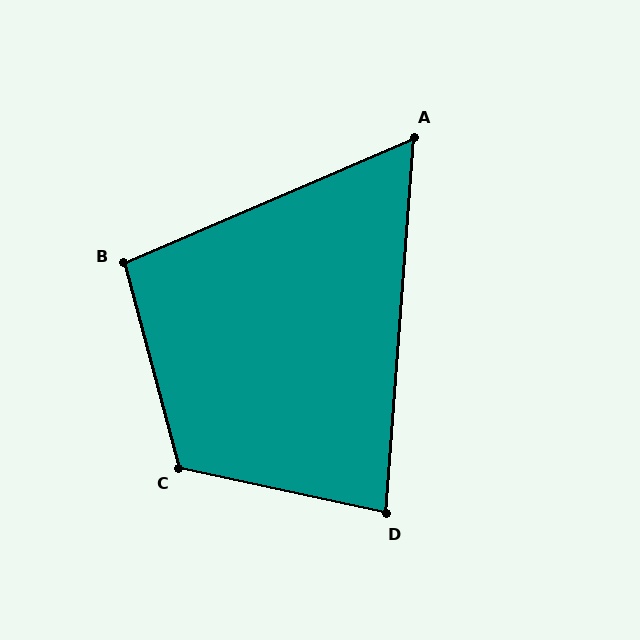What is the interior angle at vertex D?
Approximately 82 degrees (acute).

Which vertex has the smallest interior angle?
A, at approximately 63 degrees.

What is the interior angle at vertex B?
Approximately 98 degrees (obtuse).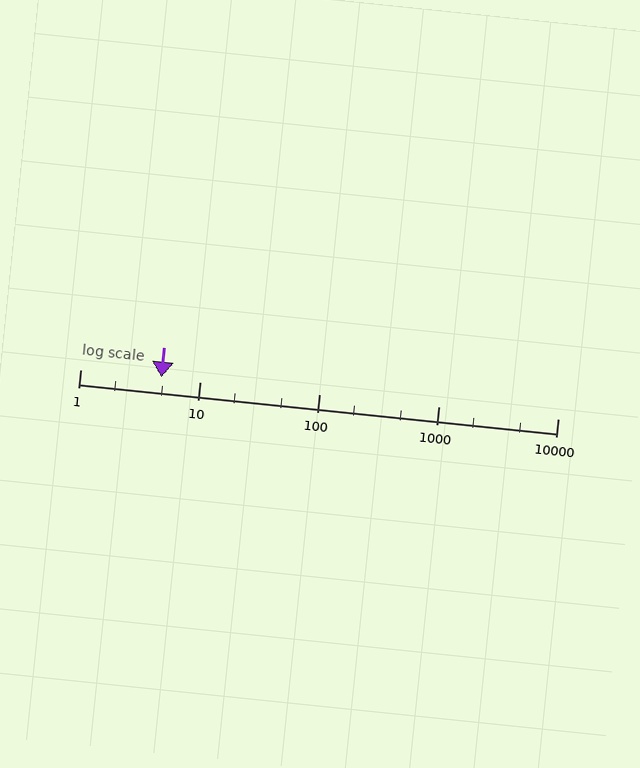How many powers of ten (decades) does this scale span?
The scale spans 4 decades, from 1 to 10000.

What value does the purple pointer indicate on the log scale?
The pointer indicates approximately 4.8.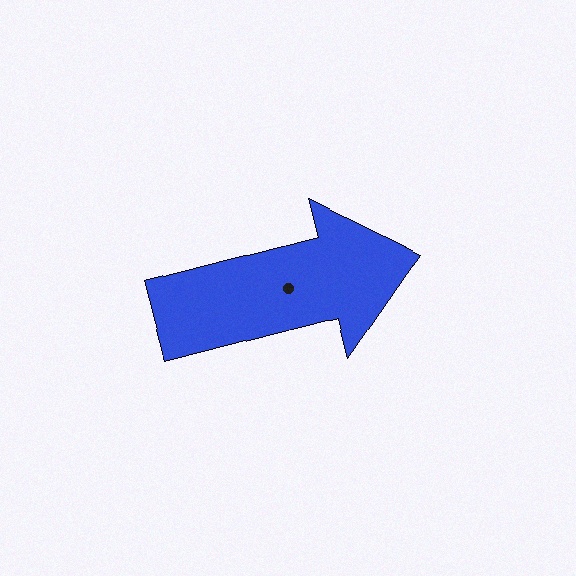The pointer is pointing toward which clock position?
Roughly 3 o'clock.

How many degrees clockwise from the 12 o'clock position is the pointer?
Approximately 76 degrees.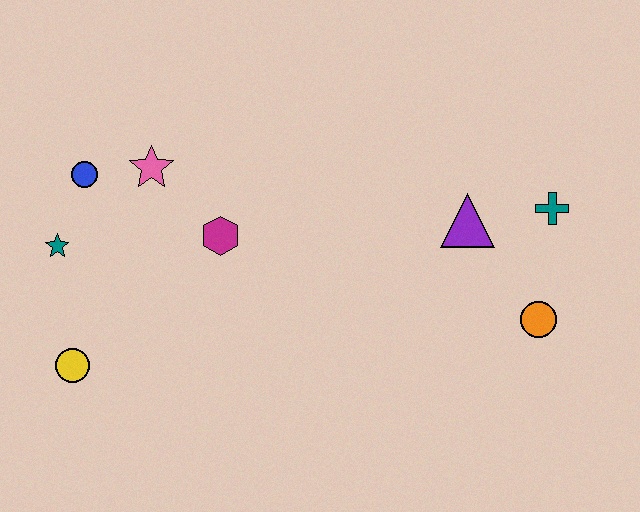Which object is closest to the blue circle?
The pink star is closest to the blue circle.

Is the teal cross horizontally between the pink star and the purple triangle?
No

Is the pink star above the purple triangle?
Yes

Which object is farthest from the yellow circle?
The teal cross is farthest from the yellow circle.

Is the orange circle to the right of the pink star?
Yes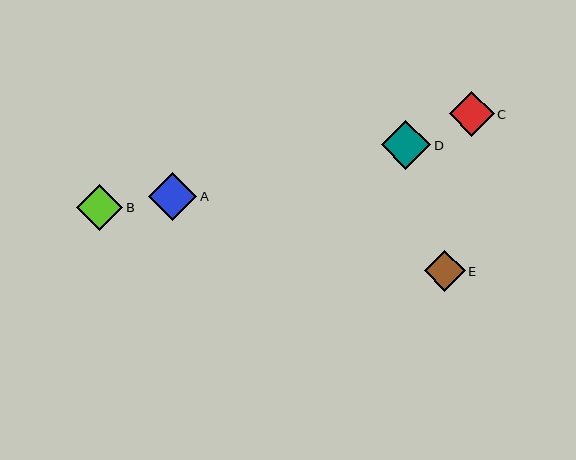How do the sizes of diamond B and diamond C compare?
Diamond B and diamond C are approximately the same size.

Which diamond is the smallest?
Diamond E is the smallest with a size of approximately 41 pixels.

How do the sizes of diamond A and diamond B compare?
Diamond A and diamond B are approximately the same size.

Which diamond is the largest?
Diamond D is the largest with a size of approximately 49 pixels.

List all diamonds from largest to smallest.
From largest to smallest: D, A, B, C, E.